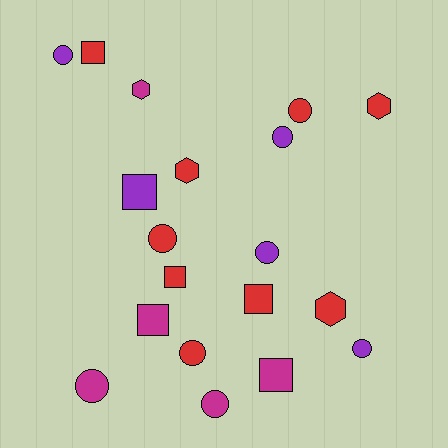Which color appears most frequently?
Red, with 9 objects.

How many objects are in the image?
There are 19 objects.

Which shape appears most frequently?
Circle, with 9 objects.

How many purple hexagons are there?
There are no purple hexagons.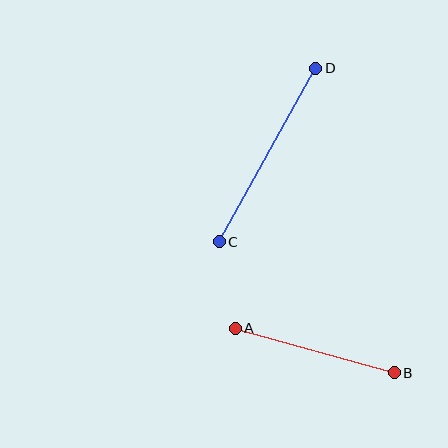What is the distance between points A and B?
The distance is approximately 165 pixels.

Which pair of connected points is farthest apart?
Points C and D are farthest apart.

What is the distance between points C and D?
The distance is approximately 198 pixels.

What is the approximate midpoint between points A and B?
The midpoint is at approximately (315, 350) pixels.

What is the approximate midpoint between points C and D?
The midpoint is at approximately (267, 155) pixels.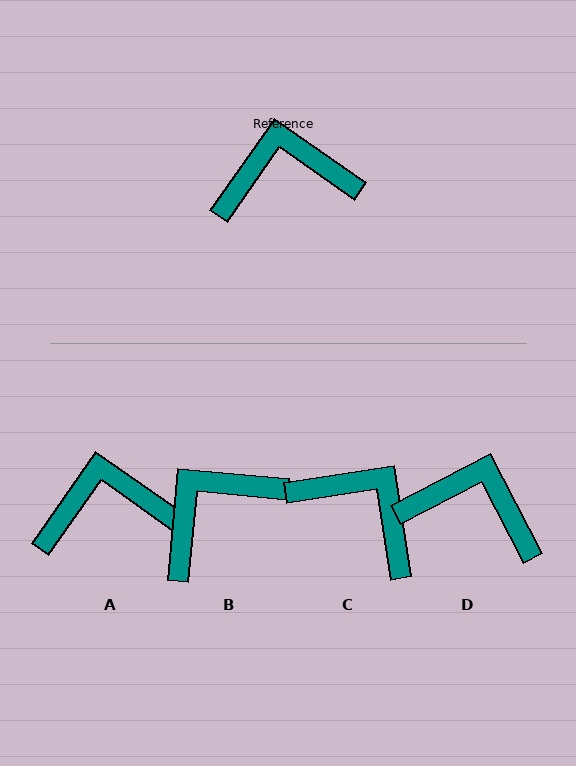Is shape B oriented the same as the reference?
No, it is off by about 30 degrees.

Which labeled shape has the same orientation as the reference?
A.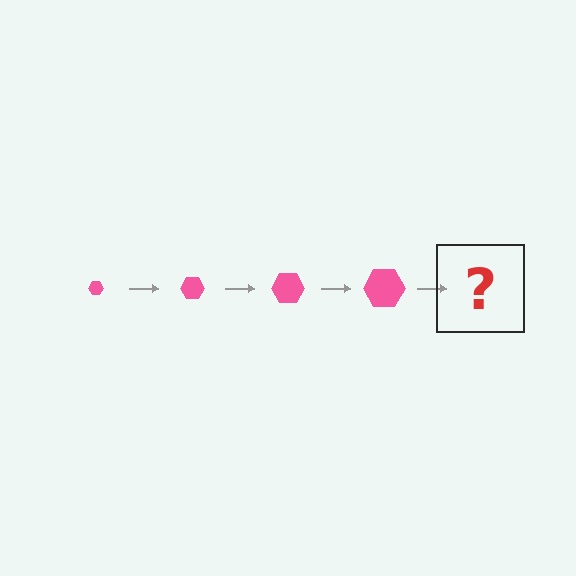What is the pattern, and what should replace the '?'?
The pattern is that the hexagon gets progressively larger each step. The '?' should be a pink hexagon, larger than the previous one.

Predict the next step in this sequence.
The next step is a pink hexagon, larger than the previous one.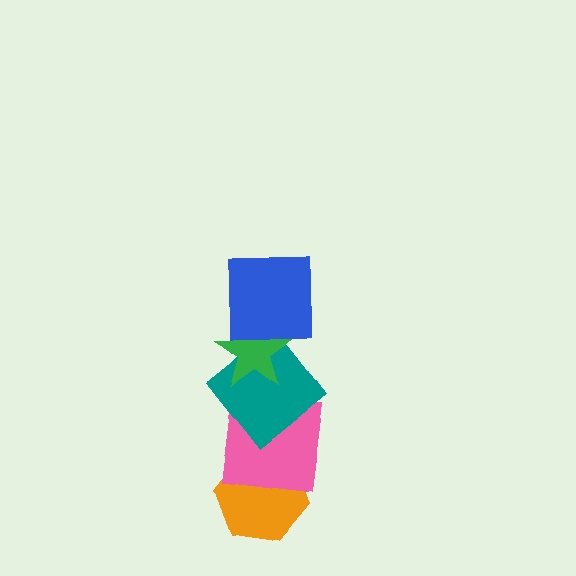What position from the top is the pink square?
The pink square is 4th from the top.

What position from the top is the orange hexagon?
The orange hexagon is 5th from the top.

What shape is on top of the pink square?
The teal diamond is on top of the pink square.